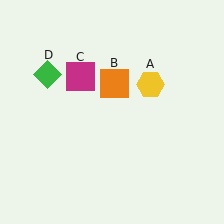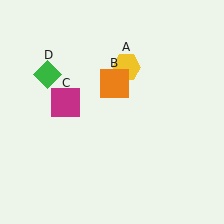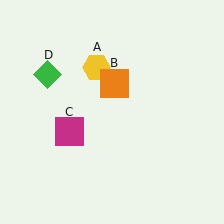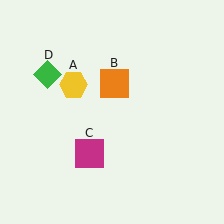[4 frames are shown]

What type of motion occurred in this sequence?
The yellow hexagon (object A), magenta square (object C) rotated counterclockwise around the center of the scene.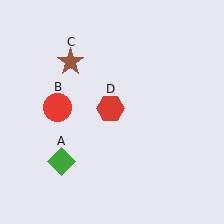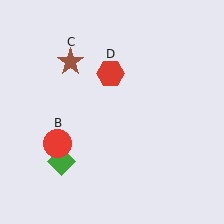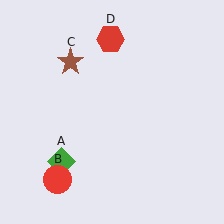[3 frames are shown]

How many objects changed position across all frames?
2 objects changed position: red circle (object B), red hexagon (object D).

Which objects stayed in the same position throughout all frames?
Green diamond (object A) and brown star (object C) remained stationary.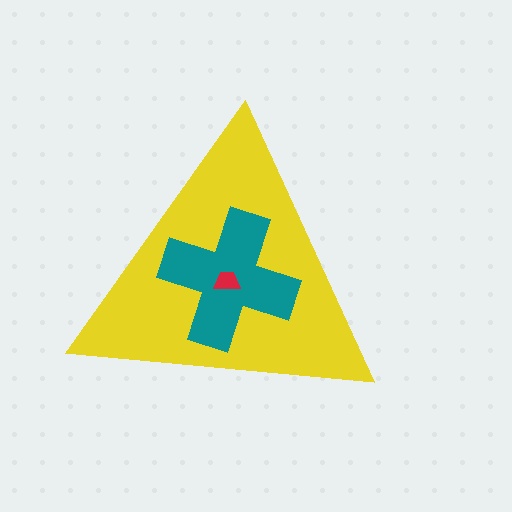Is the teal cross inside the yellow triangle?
Yes.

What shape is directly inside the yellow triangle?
The teal cross.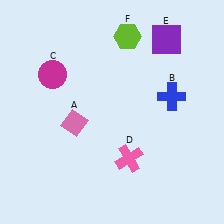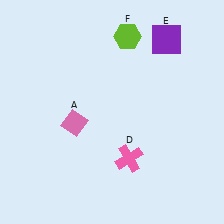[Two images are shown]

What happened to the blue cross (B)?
The blue cross (B) was removed in Image 2. It was in the top-right area of Image 1.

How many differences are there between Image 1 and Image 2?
There are 2 differences between the two images.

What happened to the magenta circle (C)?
The magenta circle (C) was removed in Image 2. It was in the top-left area of Image 1.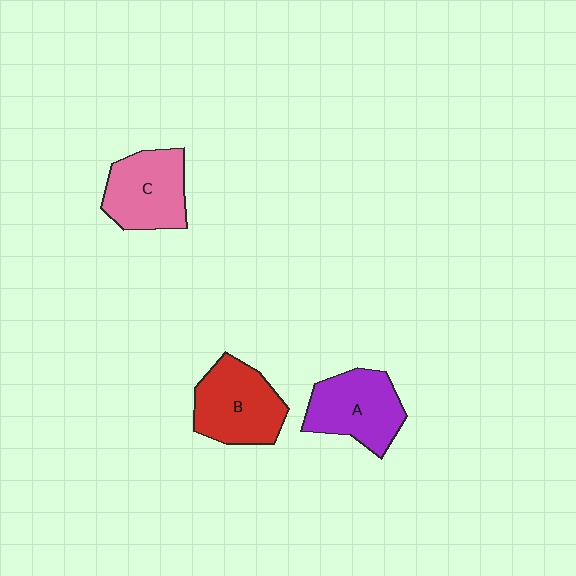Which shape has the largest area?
Shape B (red).